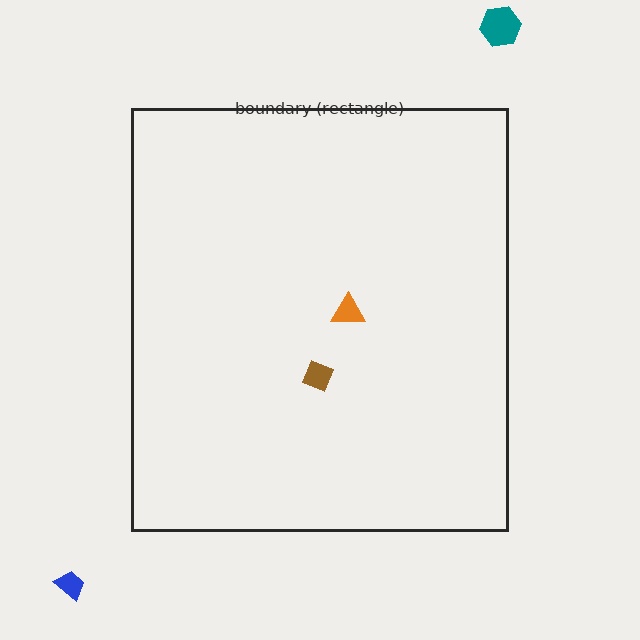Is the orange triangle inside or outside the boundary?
Inside.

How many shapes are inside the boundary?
2 inside, 2 outside.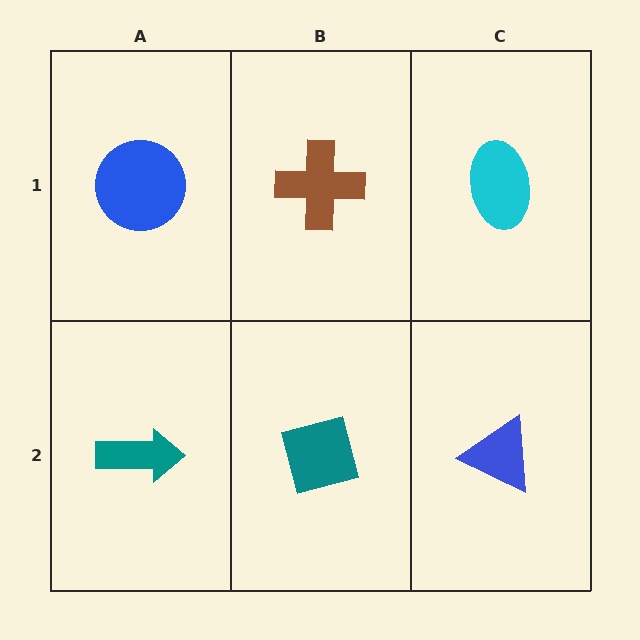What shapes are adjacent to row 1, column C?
A blue triangle (row 2, column C), a brown cross (row 1, column B).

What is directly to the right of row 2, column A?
A teal square.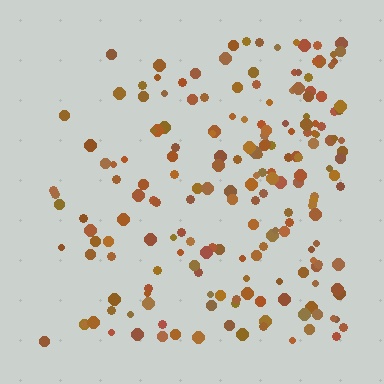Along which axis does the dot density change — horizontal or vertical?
Horizontal.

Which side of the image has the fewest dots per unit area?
The left.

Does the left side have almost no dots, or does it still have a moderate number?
Still a moderate number, just noticeably fewer than the right.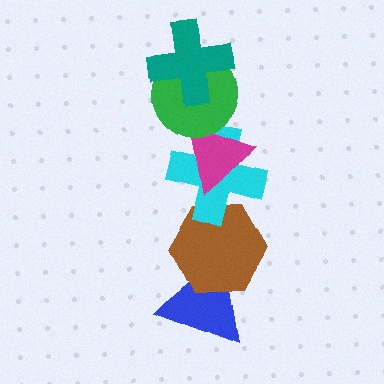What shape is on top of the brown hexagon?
The cyan cross is on top of the brown hexagon.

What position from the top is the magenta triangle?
The magenta triangle is 3rd from the top.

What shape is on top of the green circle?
The teal cross is on top of the green circle.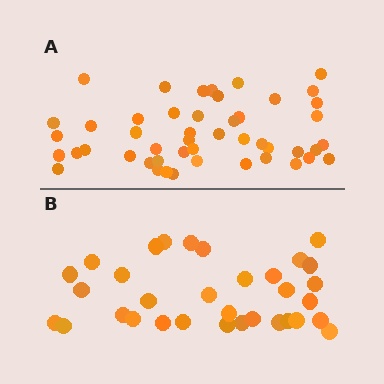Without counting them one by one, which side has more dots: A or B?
Region A (the top region) has more dots.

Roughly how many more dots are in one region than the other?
Region A has approximately 15 more dots than region B.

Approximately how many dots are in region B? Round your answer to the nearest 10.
About 30 dots. (The exact count is 33, which rounds to 30.)